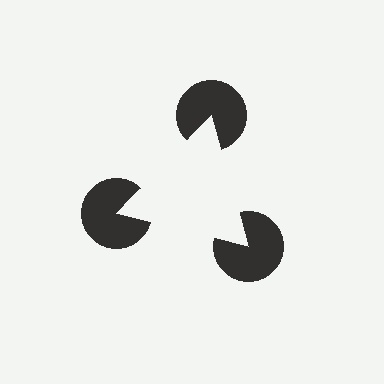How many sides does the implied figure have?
3 sides.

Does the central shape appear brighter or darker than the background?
It typically appears slightly brighter than the background, even though no actual brightness change is drawn.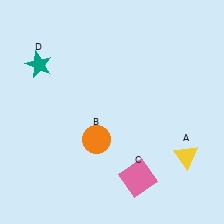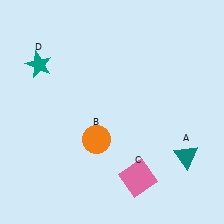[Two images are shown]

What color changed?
The triangle (A) changed from yellow in Image 1 to teal in Image 2.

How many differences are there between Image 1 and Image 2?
There is 1 difference between the two images.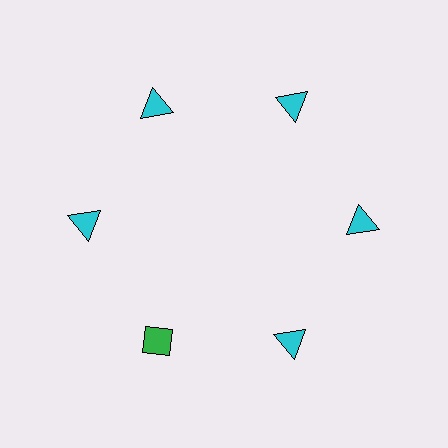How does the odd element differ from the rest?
It differs in both color (green instead of cyan) and shape (diamond instead of triangle).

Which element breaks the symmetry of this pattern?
The green diamond at roughly the 7 o'clock position breaks the symmetry. All other shapes are cyan triangles.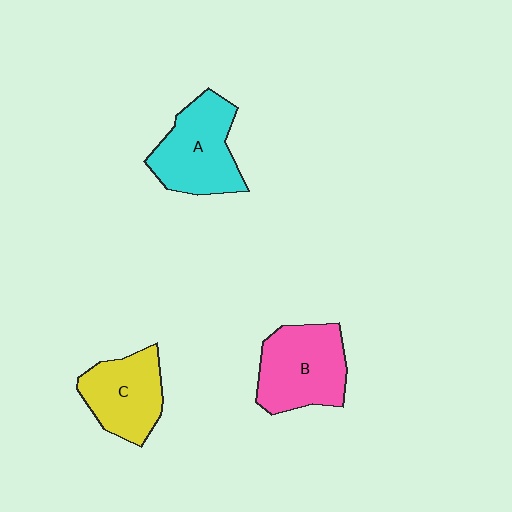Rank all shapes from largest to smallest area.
From largest to smallest: B (pink), A (cyan), C (yellow).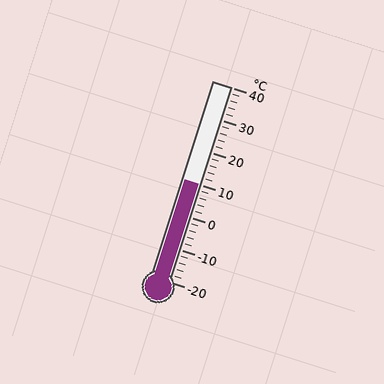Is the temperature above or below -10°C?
The temperature is above -10°C.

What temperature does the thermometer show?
The thermometer shows approximately 10°C.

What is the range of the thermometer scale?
The thermometer scale ranges from -20°C to 40°C.